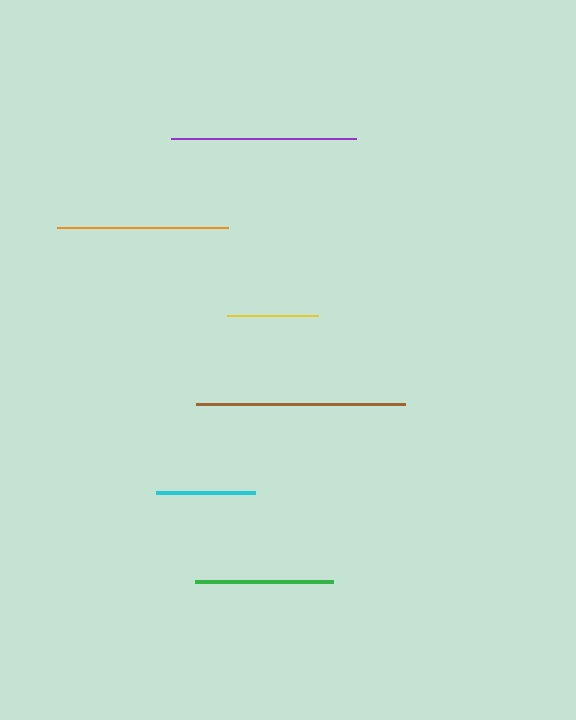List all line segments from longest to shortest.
From longest to shortest: brown, purple, orange, green, cyan, yellow.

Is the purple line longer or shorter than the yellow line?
The purple line is longer than the yellow line.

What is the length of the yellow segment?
The yellow segment is approximately 91 pixels long.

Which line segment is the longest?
The brown line is the longest at approximately 209 pixels.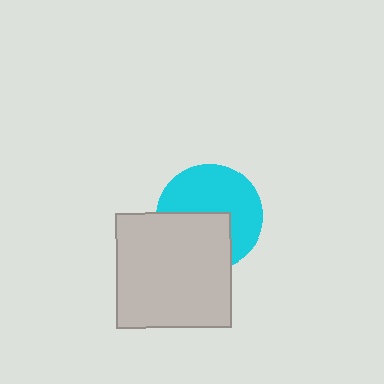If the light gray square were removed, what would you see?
You would see the complete cyan circle.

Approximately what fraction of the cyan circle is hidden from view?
Roughly 42% of the cyan circle is hidden behind the light gray square.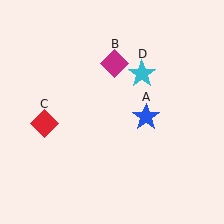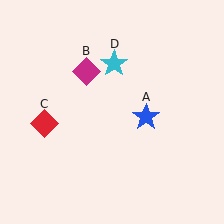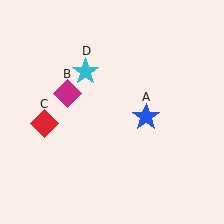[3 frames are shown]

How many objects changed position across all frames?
2 objects changed position: magenta diamond (object B), cyan star (object D).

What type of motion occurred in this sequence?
The magenta diamond (object B), cyan star (object D) rotated counterclockwise around the center of the scene.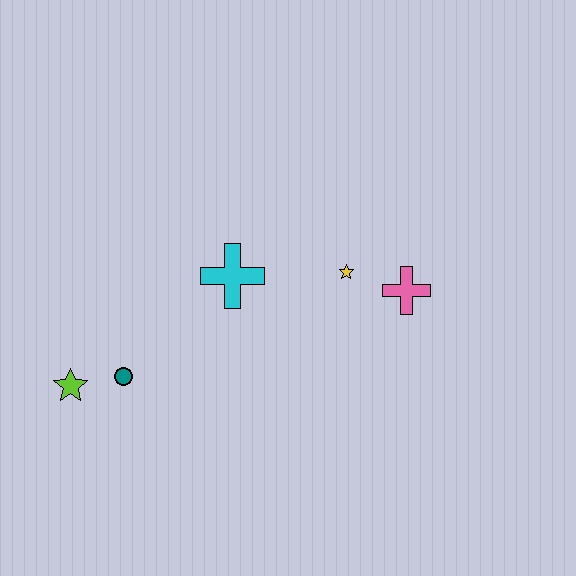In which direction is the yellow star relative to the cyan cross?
The yellow star is to the right of the cyan cross.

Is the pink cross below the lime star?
No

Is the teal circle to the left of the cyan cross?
Yes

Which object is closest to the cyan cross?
The yellow star is closest to the cyan cross.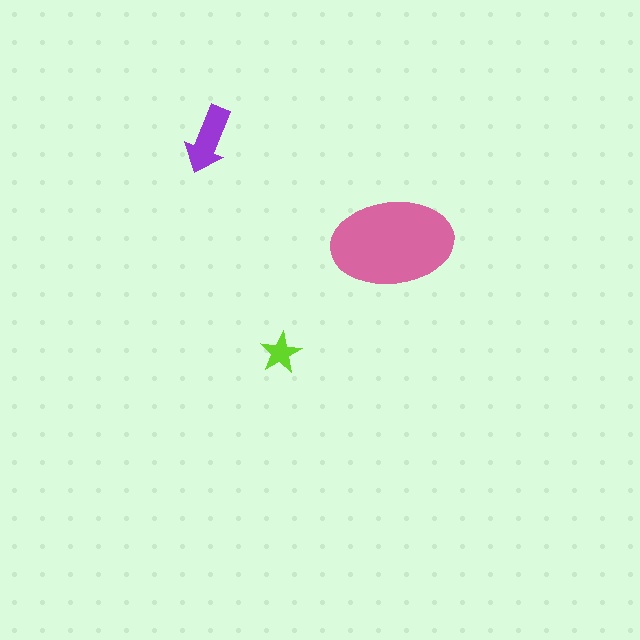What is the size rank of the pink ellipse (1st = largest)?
1st.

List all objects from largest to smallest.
The pink ellipse, the purple arrow, the lime star.